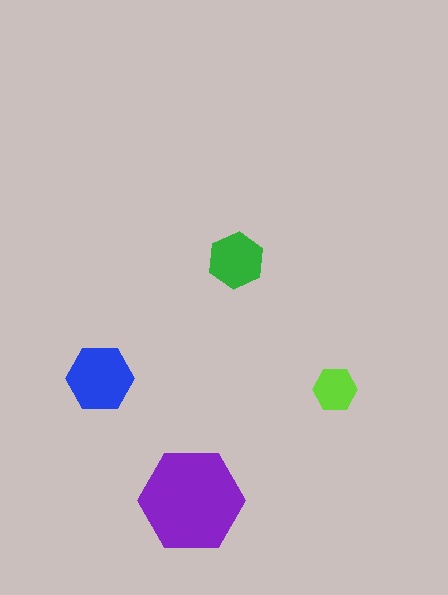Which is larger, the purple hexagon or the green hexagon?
The purple one.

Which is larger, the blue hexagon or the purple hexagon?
The purple one.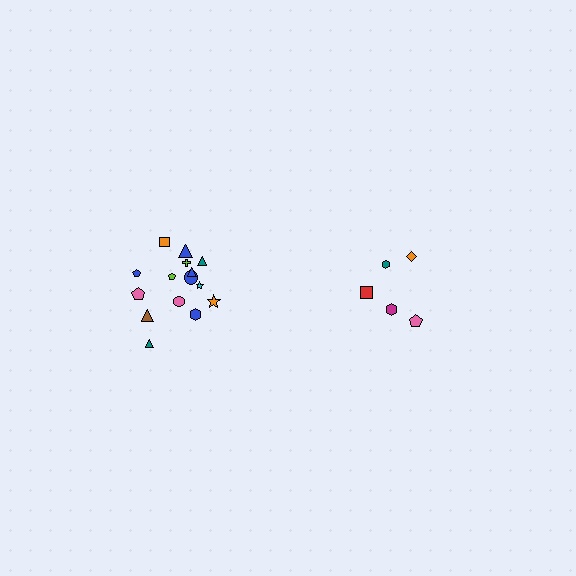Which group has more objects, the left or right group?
The left group.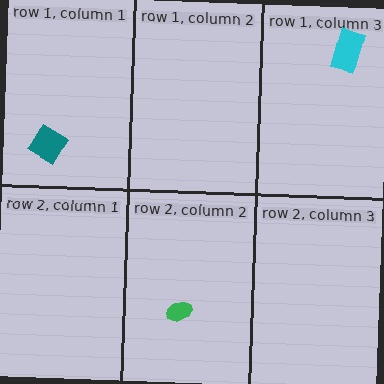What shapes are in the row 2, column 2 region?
The green ellipse.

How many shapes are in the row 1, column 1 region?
1.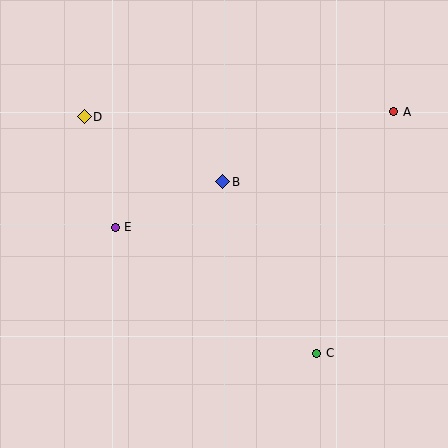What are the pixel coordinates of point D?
Point D is at (84, 117).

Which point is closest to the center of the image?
Point B at (223, 182) is closest to the center.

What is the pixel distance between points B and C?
The distance between B and C is 196 pixels.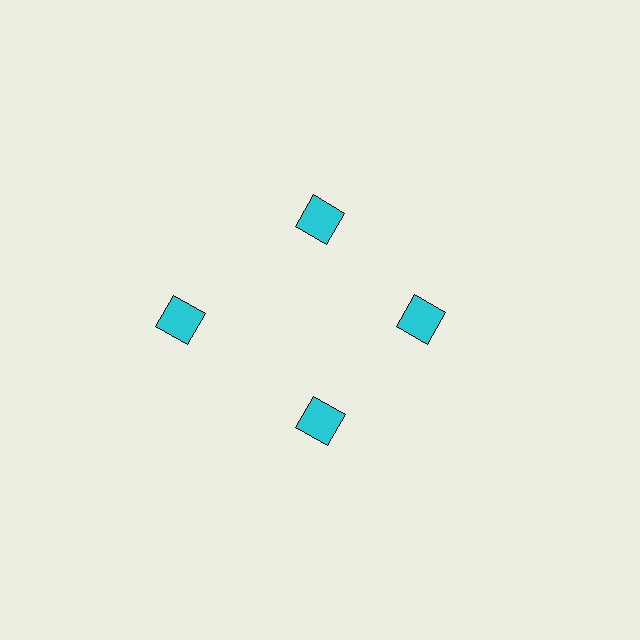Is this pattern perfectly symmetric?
No. The 4 cyan squares are arranged in a ring, but one element near the 9 o'clock position is pushed outward from the center, breaking the 4-fold rotational symmetry.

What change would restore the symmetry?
The symmetry would be restored by moving it inward, back onto the ring so that all 4 squares sit at equal angles and equal distance from the center.